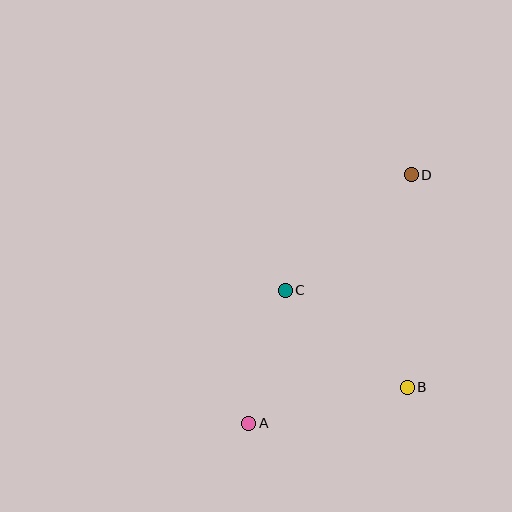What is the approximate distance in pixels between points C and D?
The distance between C and D is approximately 171 pixels.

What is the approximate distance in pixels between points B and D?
The distance between B and D is approximately 213 pixels.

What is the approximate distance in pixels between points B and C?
The distance between B and C is approximately 156 pixels.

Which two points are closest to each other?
Points A and C are closest to each other.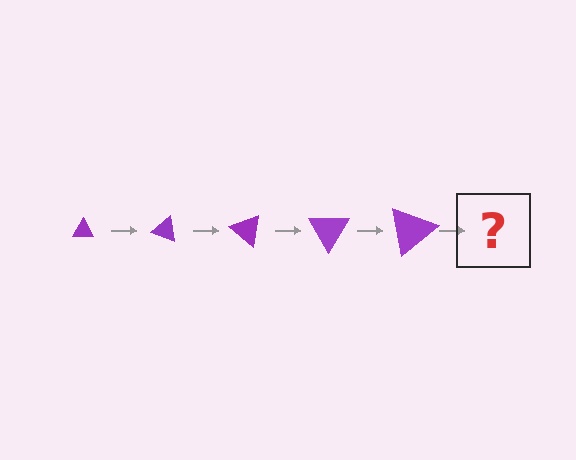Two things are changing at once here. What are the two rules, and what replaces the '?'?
The two rules are that the triangle grows larger each step and it rotates 20 degrees each step. The '?' should be a triangle, larger than the previous one and rotated 100 degrees from the start.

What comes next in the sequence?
The next element should be a triangle, larger than the previous one and rotated 100 degrees from the start.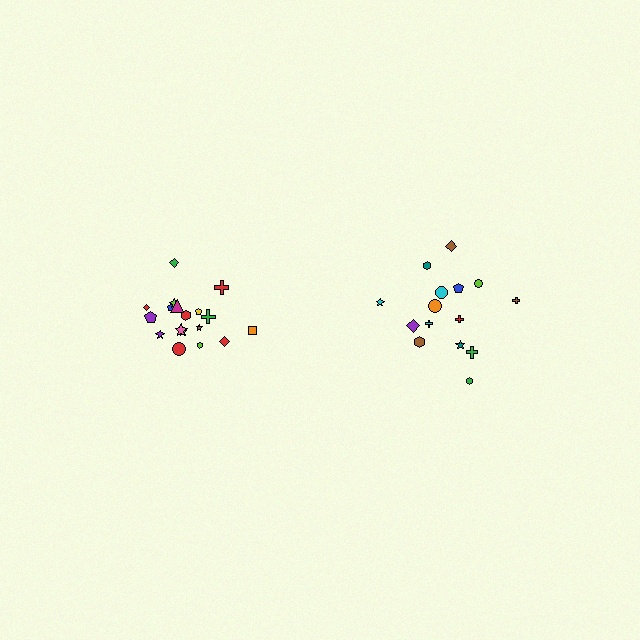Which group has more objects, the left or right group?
The left group.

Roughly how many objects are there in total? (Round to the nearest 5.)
Roughly 35 objects in total.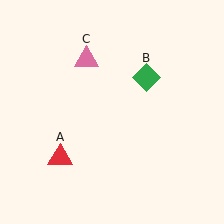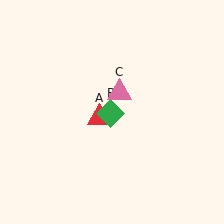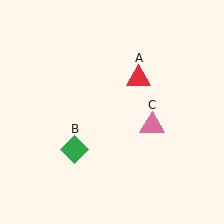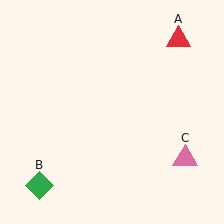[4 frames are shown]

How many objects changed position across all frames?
3 objects changed position: red triangle (object A), green diamond (object B), pink triangle (object C).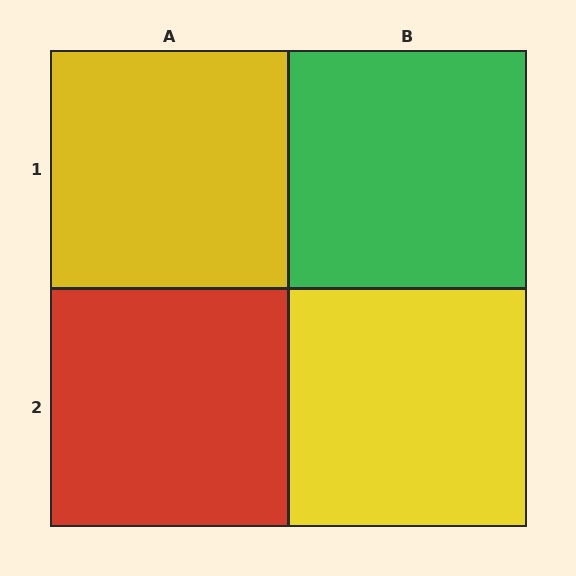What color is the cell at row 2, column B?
Yellow.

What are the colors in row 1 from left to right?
Yellow, green.